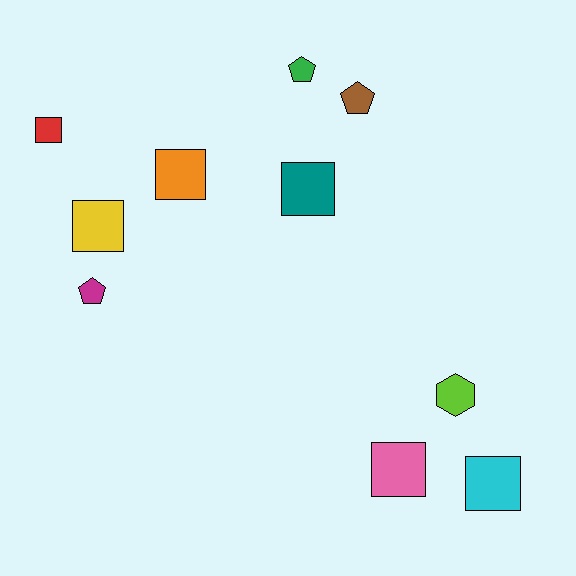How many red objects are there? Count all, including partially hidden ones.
There is 1 red object.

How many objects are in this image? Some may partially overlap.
There are 10 objects.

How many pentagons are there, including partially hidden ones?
There are 3 pentagons.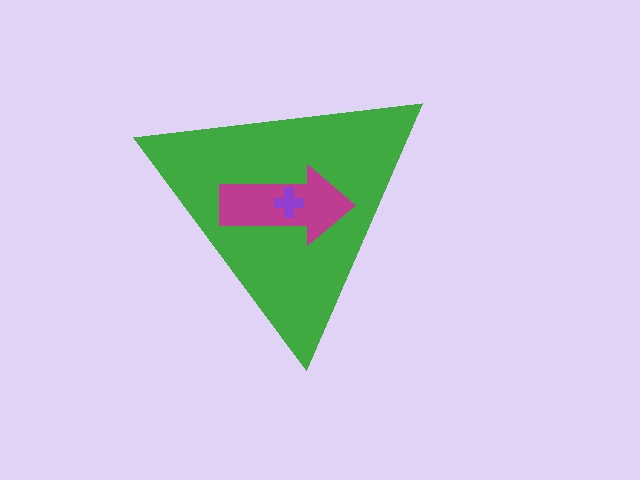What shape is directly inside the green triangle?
The magenta arrow.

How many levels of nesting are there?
3.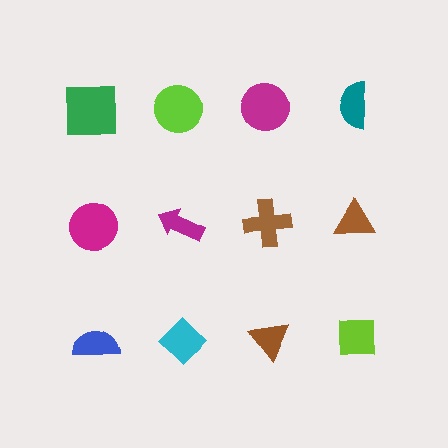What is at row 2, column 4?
A brown triangle.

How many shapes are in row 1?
4 shapes.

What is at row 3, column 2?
A cyan diamond.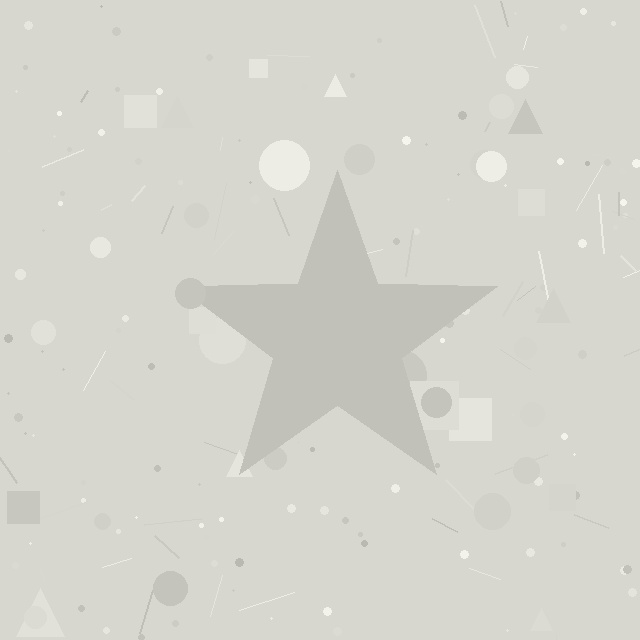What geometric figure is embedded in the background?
A star is embedded in the background.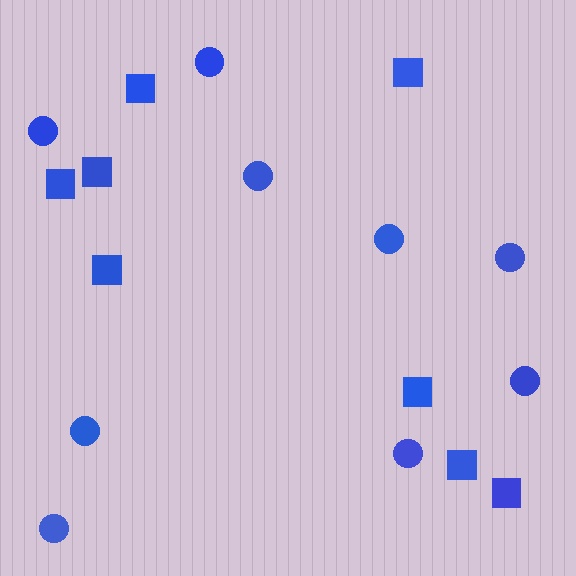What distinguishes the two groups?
There are 2 groups: one group of squares (8) and one group of circles (9).